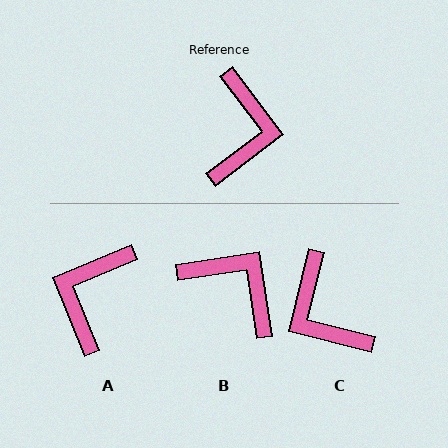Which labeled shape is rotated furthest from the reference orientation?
A, about 165 degrees away.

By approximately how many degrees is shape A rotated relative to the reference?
Approximately 165 degrees counter-clockwise.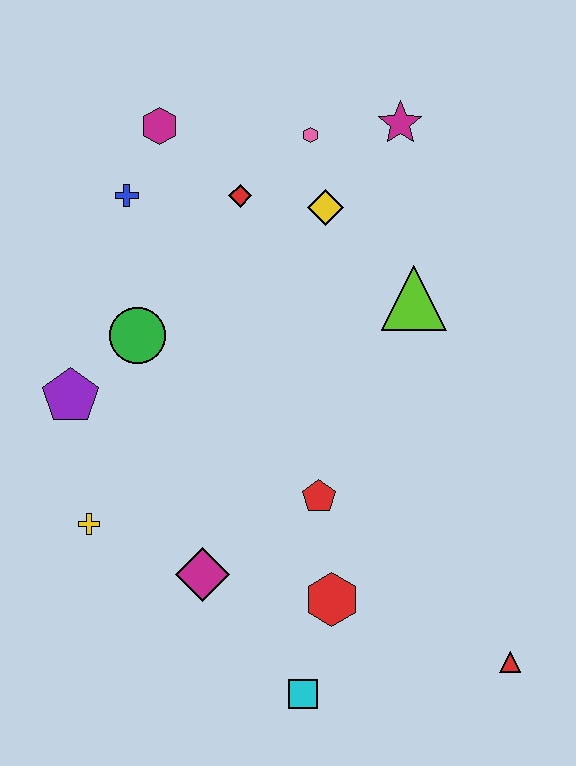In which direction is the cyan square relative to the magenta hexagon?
The cyan square is below the magenta hexagon.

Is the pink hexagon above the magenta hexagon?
No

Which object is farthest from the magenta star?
The cyan square is farthest from the magenta star.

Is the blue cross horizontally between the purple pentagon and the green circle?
Yes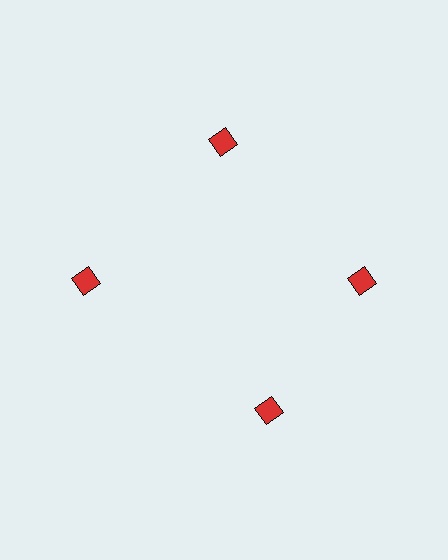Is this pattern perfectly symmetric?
No. The 4 red diamonds are arranged in a ring, but one element near the 6 o'clock position is rotated out of alignment along the ring, breaking the 4-fold rotational symmetry.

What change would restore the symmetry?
The symmetry would be restored by rotating it back into even spacing with its neighbors so that all 4 diamonds sit at equal angles and equal distance from the center.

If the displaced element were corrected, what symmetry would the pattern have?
It would have 4-fold rotational symmetry — the pattern would map onto itself every 90 degrees.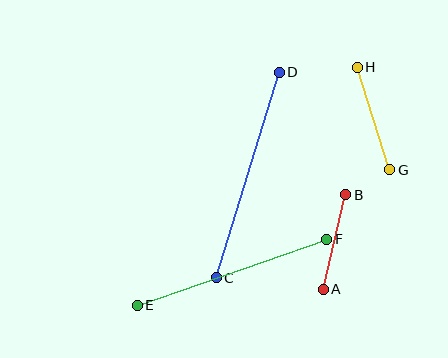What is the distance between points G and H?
The distance is approximately 107 pixels.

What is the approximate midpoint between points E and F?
The midpoint is at approximately (232, 272) pixels.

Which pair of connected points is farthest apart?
Points C and D are farthest apart.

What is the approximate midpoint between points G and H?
The midpoint is at approximately (374, 119) pixels.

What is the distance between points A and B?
The distance is approximately 97 pixels.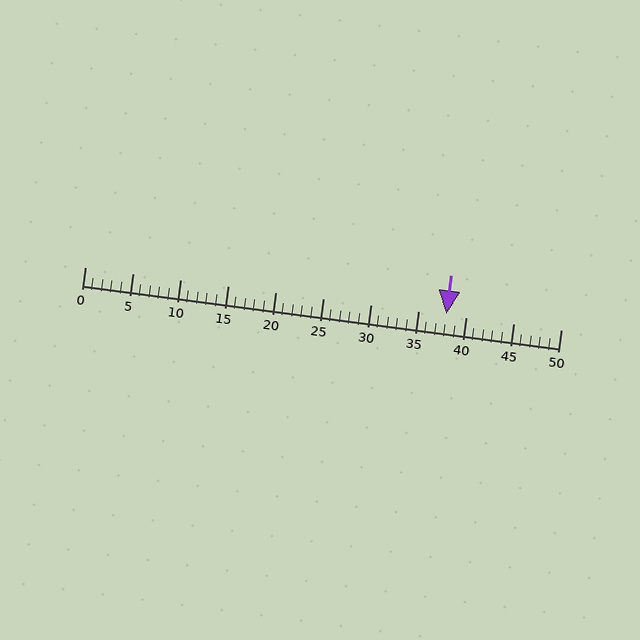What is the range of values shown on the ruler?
The ruler shows values from 0 to 50.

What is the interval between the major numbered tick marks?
The major tick marks are spaced 5 units apart.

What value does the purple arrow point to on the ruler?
The purple arrow points to approximately 38.